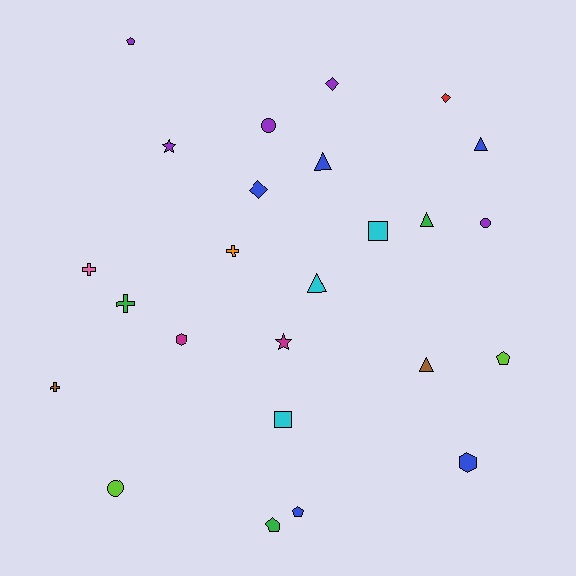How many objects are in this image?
There are 25 objects.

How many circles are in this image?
There are 3 circles.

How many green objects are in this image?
There are 3 green objects.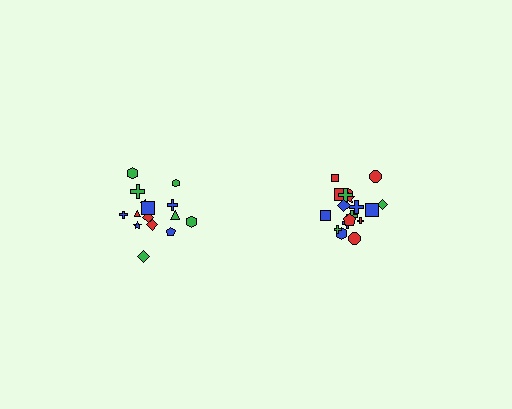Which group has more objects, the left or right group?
The right group.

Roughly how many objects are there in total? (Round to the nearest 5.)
Roughly 35 objects in total.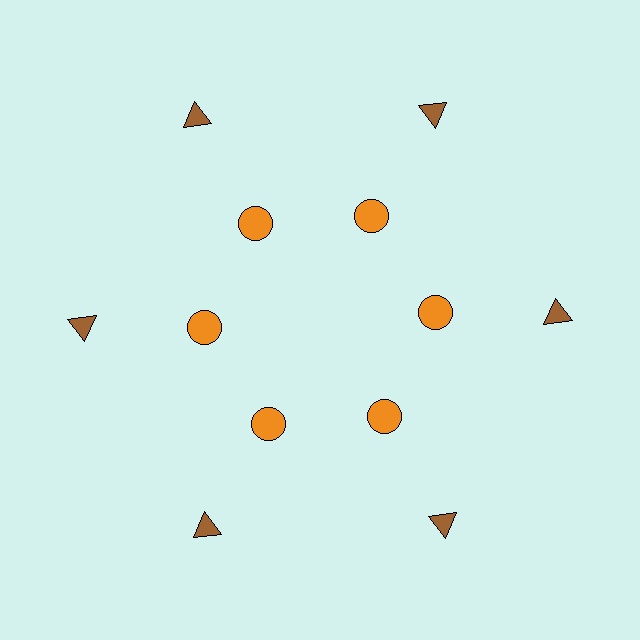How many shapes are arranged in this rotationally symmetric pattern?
There are 12 shapes, arranged in 6 groups of 2.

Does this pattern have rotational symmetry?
Yes, this pattern has 6-fold rotational symmetry. It looks the same after rotating 60 degrees around the center.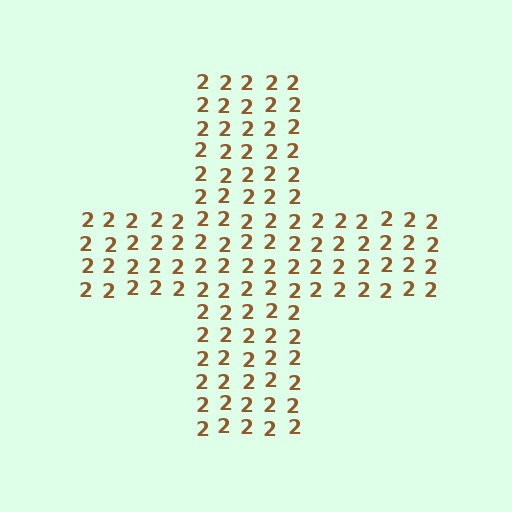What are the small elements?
The small elements are digit 2's.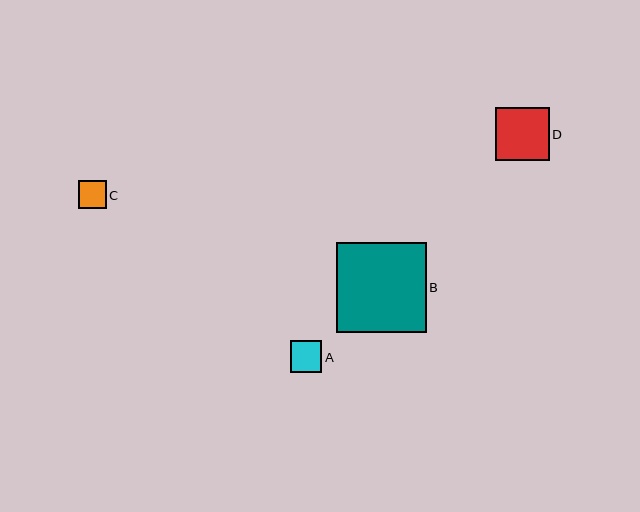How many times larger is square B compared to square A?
Square B is approximately 2.9 times the size of square A.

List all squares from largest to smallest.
From largest to smallest: B, D, A, C.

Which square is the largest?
Square B is the largest with a size of approximately 90 pixels.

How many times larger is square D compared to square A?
Square D is approximately 1.7 times the size of square A.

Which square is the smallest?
Square C is the smallest with a size of approximately 28 pixels.